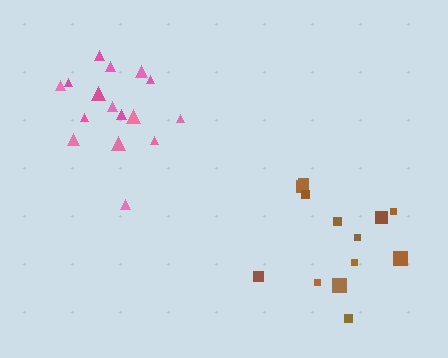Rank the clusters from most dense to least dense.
pink, brown.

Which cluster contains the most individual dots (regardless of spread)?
Pink (16).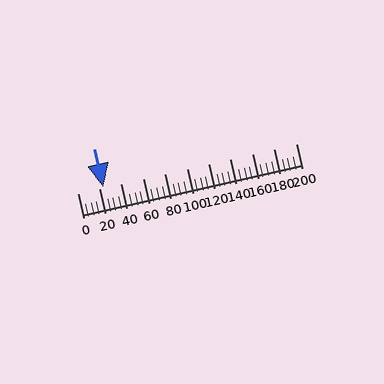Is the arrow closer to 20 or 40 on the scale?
The arrow is closer to 20.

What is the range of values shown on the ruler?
The ruler shows values from 0 to 200.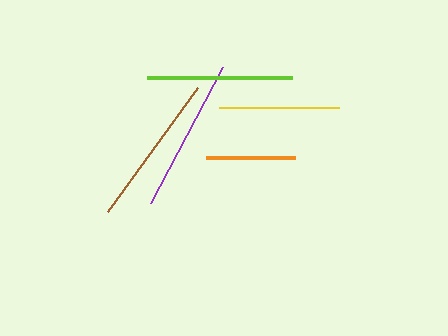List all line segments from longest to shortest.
From longest to shortest: purple, brown, lime, yellow, orange.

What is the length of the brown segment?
The brown segment is approximately 153 pixels long.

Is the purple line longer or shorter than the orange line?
The purple line is longer than the orange line.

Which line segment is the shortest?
The orange line is the shortest at approximately 89 pixels.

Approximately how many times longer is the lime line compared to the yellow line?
The lime line is approximately 1.2 times the length of the yellow line.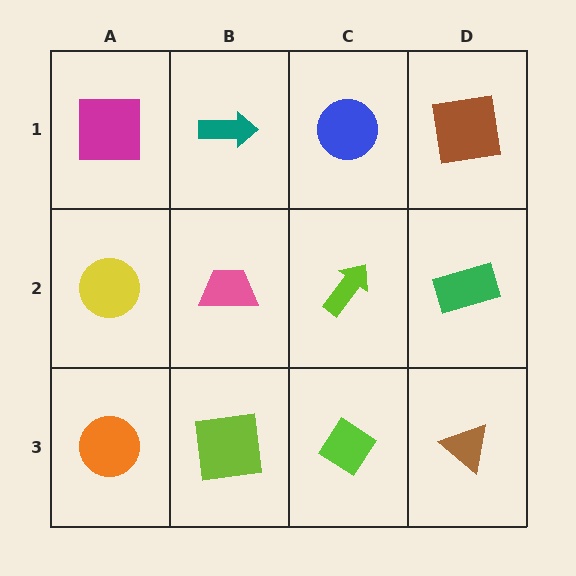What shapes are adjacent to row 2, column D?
A brown square (row 1, column D), a brown triangle (row 3, column D), a lime arrow (row 2, column C).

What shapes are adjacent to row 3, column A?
A yellow circle (row 2, column A), a lime square (row 3, column B).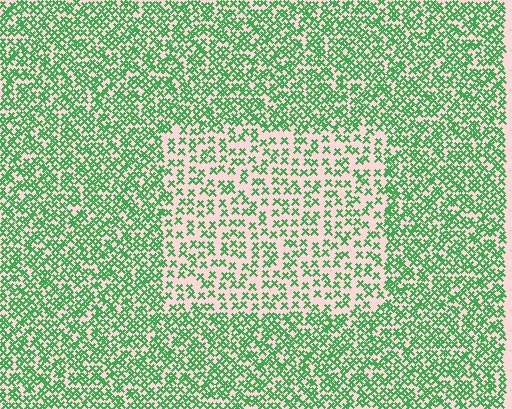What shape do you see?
I see a rectangle.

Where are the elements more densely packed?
The elements are more densely packed outside the rectangle boundary.